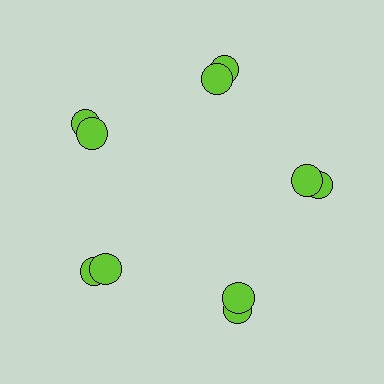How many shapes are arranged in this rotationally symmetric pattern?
There are 10 shapes, arranged in 5 groups of 2.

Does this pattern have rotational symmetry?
Yes, this pattern has 5-fold rotational symmetry. It looks the same after rotating 72 degrees around the center.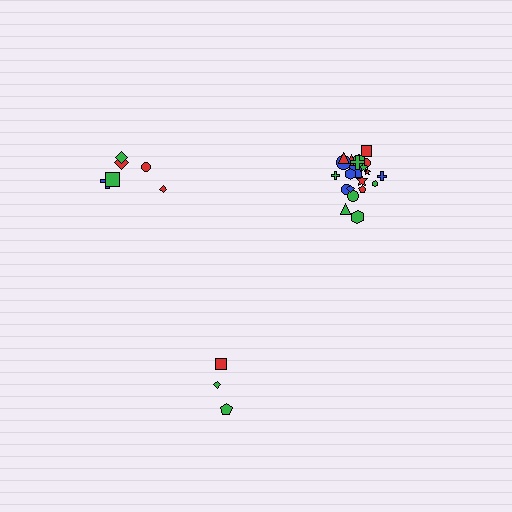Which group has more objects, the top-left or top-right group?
The top-right group.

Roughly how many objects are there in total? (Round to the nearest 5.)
Roughly 30 objects in total.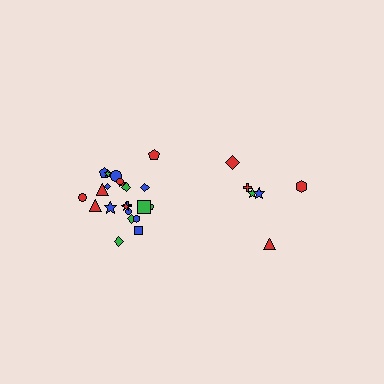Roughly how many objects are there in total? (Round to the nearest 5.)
Roughly 30 objects in total.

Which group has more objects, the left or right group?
The left group.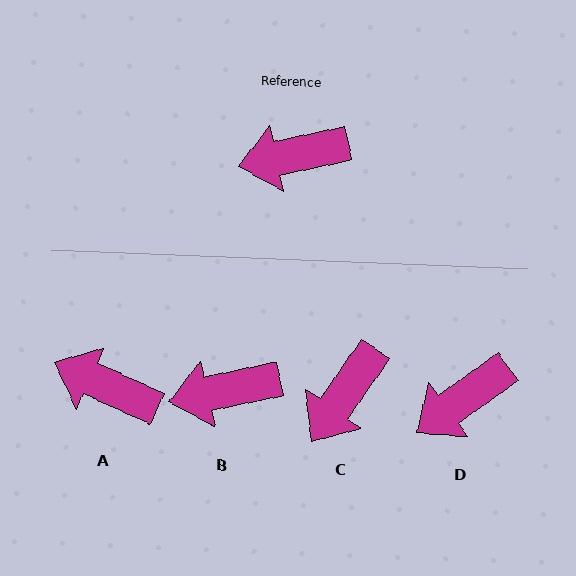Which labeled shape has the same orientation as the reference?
B.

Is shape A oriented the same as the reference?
No, it is off by about 36 degrees.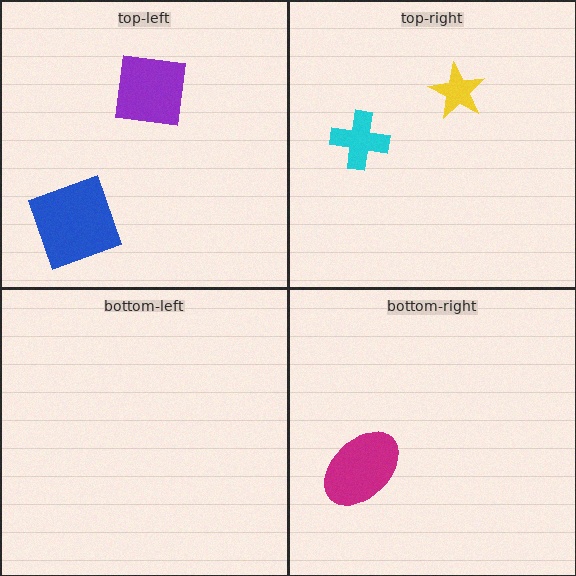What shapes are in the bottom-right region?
The magenta ellipse.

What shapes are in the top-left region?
The blue square, the purple square.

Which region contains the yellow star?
The top-right region.